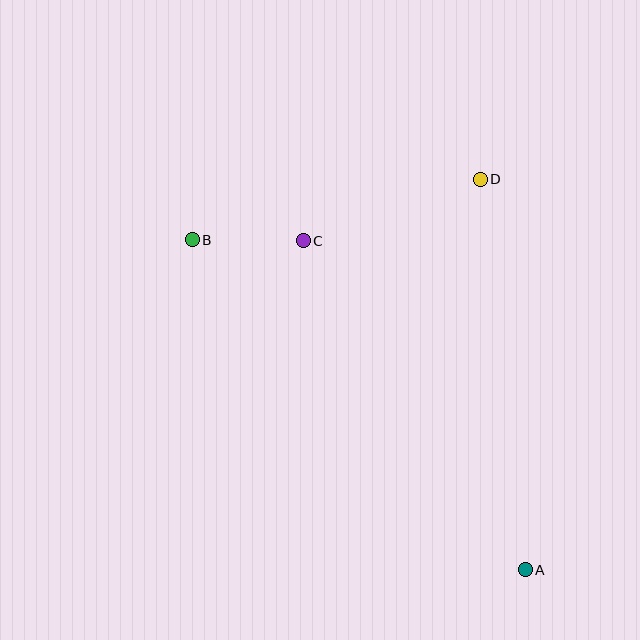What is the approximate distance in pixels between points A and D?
The distance between A and D is approximately 393 pixels.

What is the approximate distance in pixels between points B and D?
The distance between B and D is approximately 295 pixels.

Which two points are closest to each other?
Points B and C are closest to each other.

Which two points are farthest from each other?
Points A and B are farthest from each other.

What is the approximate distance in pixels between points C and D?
The distance between C and D is approximately 187 pixels.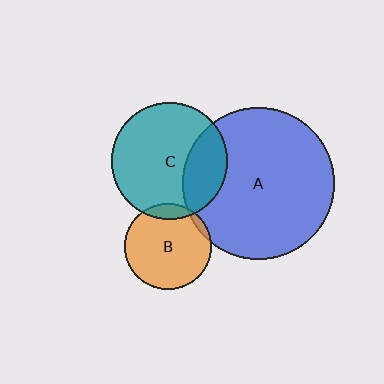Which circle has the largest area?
Circle A (blue).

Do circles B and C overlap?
Yes.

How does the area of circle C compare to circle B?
Approximately 1.8 times.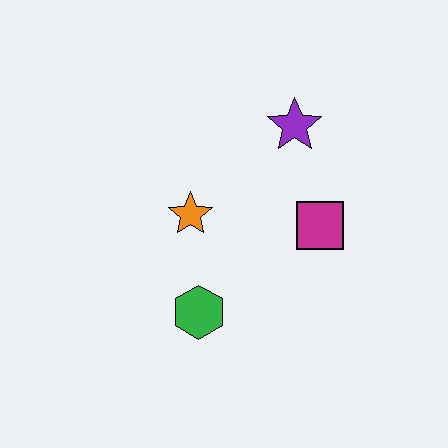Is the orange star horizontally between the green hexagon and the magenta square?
No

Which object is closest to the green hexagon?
The orange star is closest to the green hexagon.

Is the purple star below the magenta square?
No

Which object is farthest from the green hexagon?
The purple star is farthest from the green hexagon.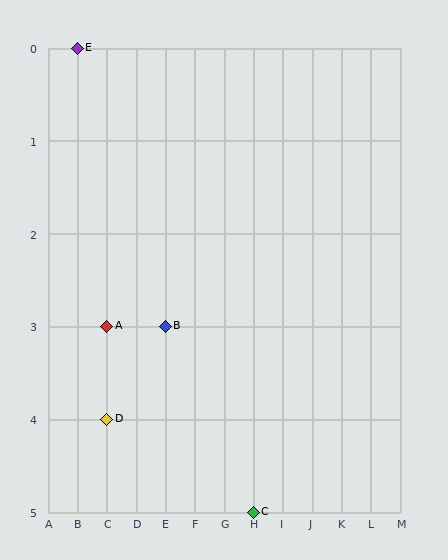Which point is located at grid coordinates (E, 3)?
Point B is at (E, 3).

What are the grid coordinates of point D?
Point D is at grid coordinates (C, 4).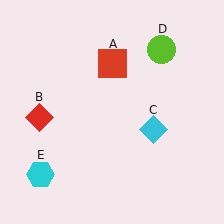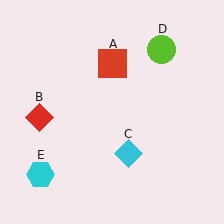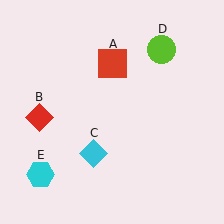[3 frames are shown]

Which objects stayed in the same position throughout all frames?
Red square (object A) and red diamond (object B) and lime circle (object D) and cyan hexagon (object E) remained stationary.